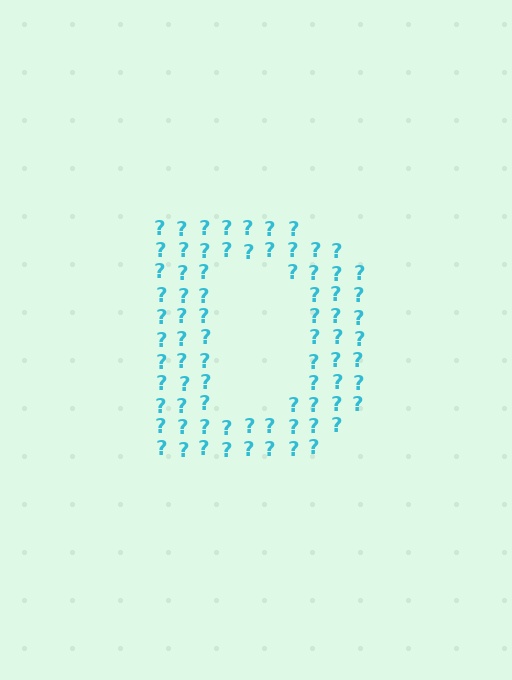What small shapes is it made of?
It is made of small question marks.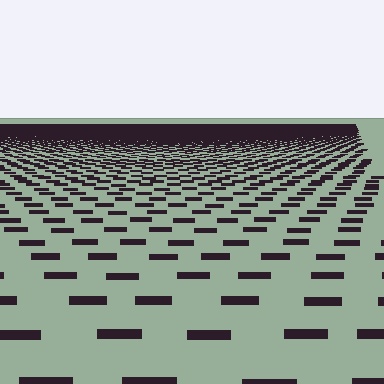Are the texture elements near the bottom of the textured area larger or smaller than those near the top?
Larger. Near the bottom, elements are closer to the viewer and appear at a bigger on-screen size.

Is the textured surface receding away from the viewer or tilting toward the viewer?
The surface is receding away from the viewer. Texture elements get smaller and denser toward the top.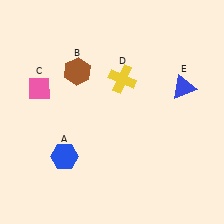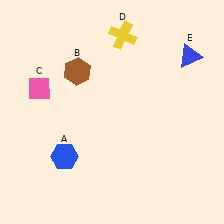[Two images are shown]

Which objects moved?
The objects that moved are: the yellow cross (D), the blue triangle (E).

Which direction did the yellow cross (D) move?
The yellow cross (D) moved up.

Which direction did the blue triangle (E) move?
The blue triangle (E) moved up.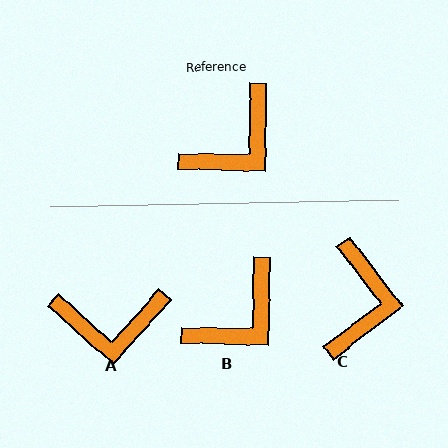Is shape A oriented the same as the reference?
No, it is off by about 41 degrees.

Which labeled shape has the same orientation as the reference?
B.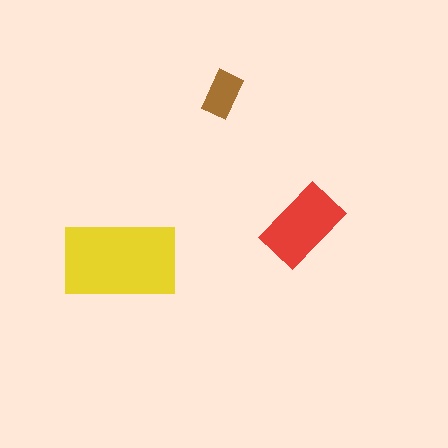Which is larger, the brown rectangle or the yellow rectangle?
The yellow one.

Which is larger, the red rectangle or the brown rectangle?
The red one.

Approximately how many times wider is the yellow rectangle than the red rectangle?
About 1.5 times wider.